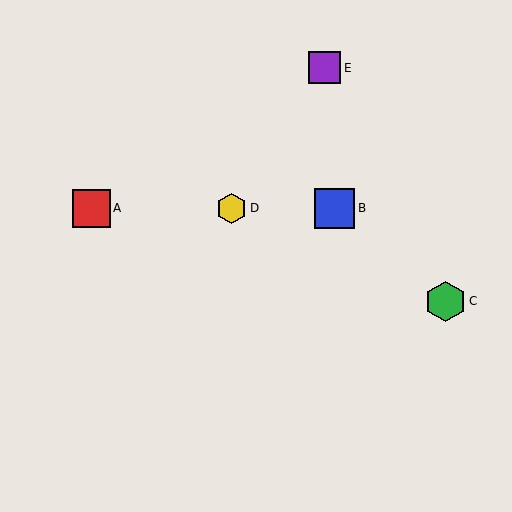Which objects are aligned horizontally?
Objects A, B, D are aligned horizontally.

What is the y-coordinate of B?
Object B is at y≈208.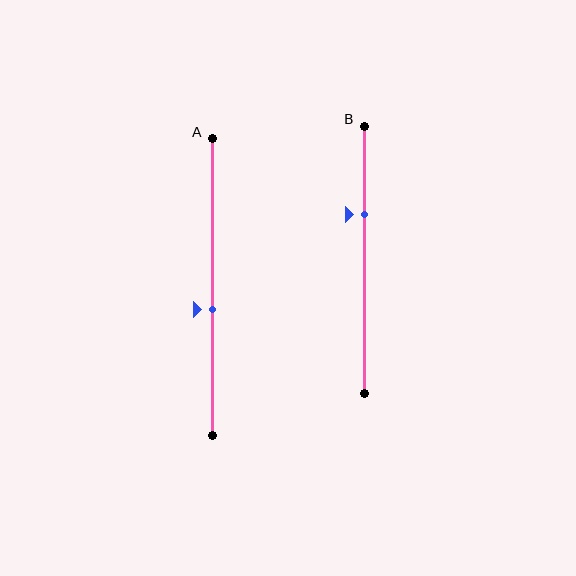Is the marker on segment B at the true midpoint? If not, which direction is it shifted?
No, the marker on segment B is shifted upward by about 17% of the segment length.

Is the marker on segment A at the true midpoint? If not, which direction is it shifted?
No, the marker on segment A is shifted downward by about 8% of the segment length.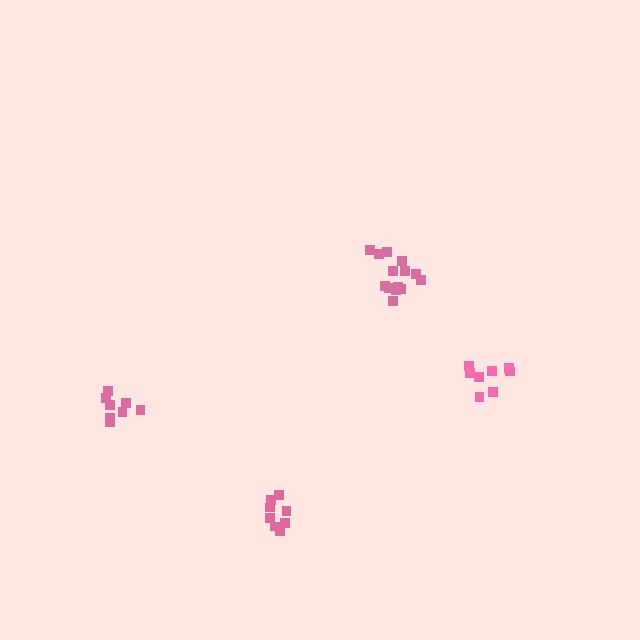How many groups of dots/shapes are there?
There are 4 groups.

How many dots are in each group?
Group 1: 8 dots, Group 2: 14 dots, Group 3: 8 dots, Group 4: 8 dots (38 total).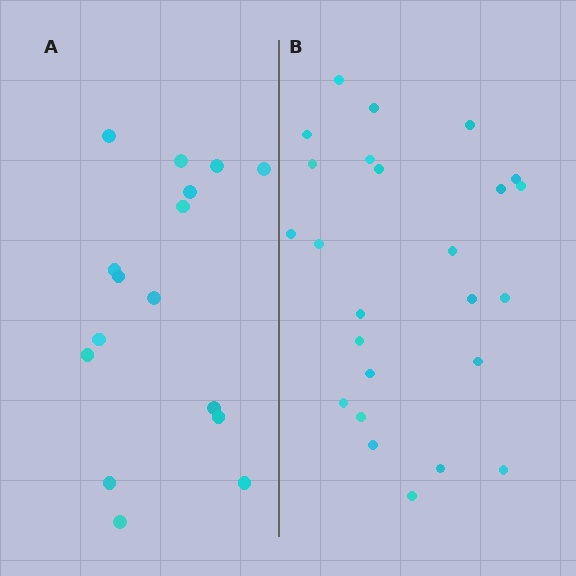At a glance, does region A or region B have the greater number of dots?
Region B (the right region) has more dots.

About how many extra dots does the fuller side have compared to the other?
Region B has roughly 8 or so more dots than region A.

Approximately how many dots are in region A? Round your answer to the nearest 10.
About 20 dots. (The exact count is 16, which rounds to 20.)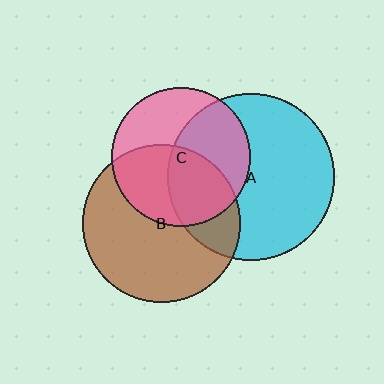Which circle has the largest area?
Circle A (cyan).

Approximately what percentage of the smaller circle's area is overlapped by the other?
Approximately 30%.